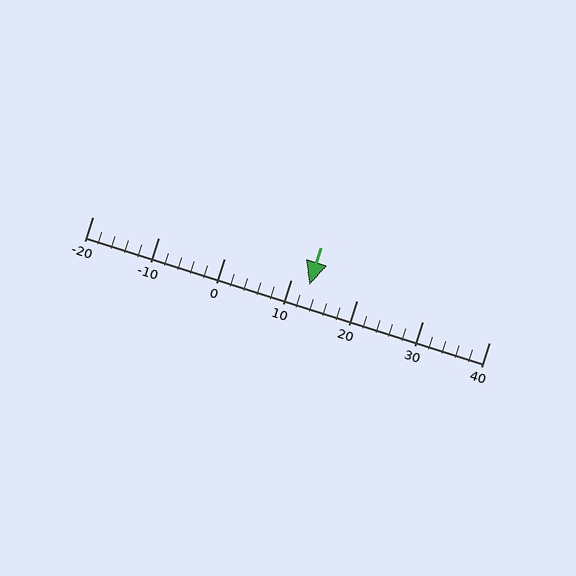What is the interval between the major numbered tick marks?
The major tick marks are spaced 10 units apart.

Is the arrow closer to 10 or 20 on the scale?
The arrow is closer to 10.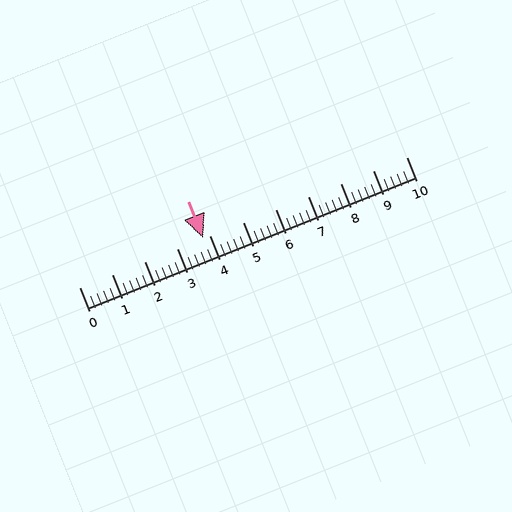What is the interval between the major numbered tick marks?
The major tick marks are spaced 1 units apart.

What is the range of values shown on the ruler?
The ruler shows values from 0 to 10.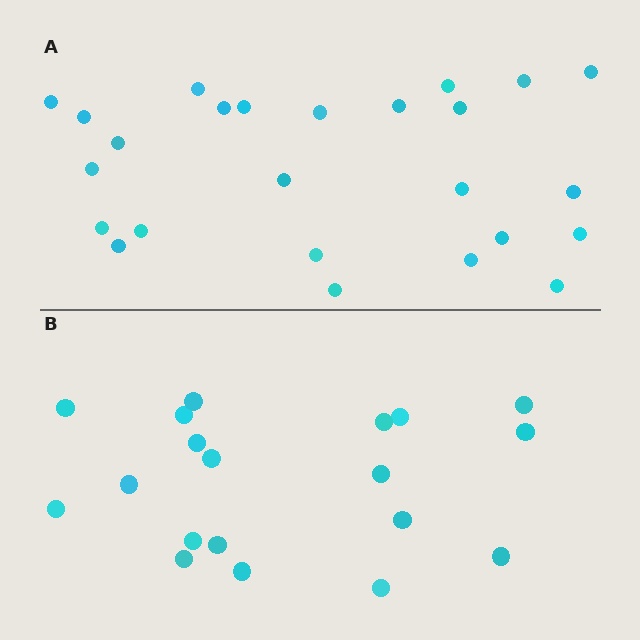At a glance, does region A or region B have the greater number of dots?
Region A (the top region) has more dots.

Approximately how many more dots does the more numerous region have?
Region A has about 6 more dots than region B.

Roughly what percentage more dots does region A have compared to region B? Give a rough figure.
About 30% more.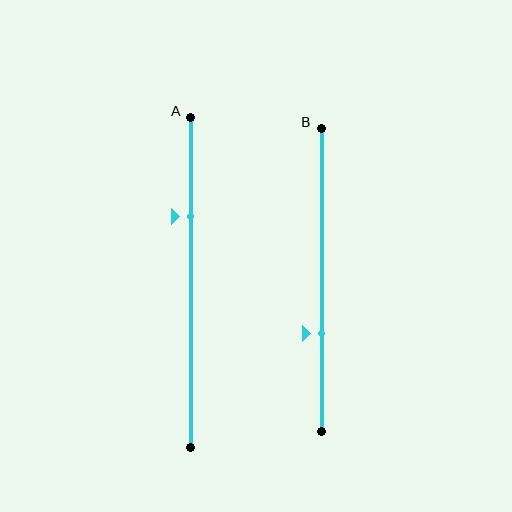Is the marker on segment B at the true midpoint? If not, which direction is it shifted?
No, the marker on segment B is shifted downward by about 18% of the segment length.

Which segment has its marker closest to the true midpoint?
Segment B has its marker closest to the true midpoint.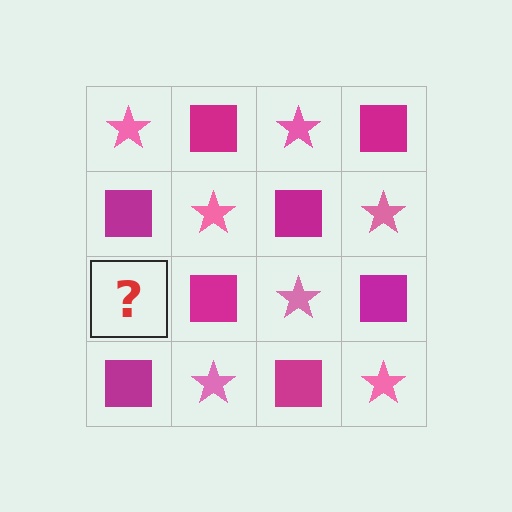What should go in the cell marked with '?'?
The missing cell should contain a pink star.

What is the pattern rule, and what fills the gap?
The rule is that it alternates pink star and magenta square in a checkerboard pattern. The gap should be filled with a pink star.